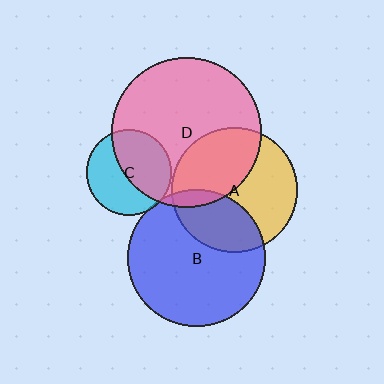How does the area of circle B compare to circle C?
Approximately 2.6 times.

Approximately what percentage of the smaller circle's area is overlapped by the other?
Approximately 5%.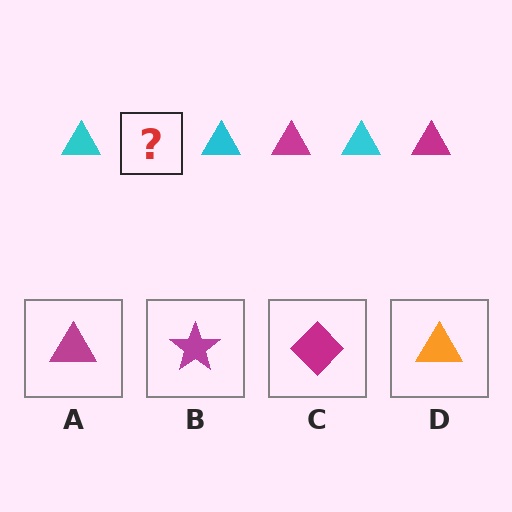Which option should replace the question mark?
Option A.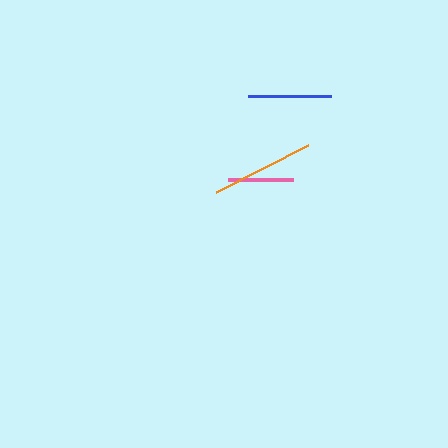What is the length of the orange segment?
The orange segment is approximately 103 pixels long.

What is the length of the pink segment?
The pink segment is approximately 65 pixels long.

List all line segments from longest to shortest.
From longest to shortest: orange, blue, pink.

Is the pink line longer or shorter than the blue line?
The blue line is longer than the pink line.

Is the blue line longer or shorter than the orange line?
The orange line is longer than the blue line.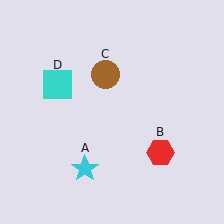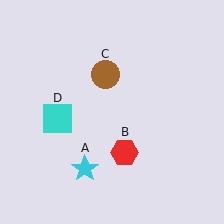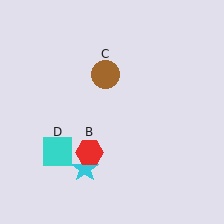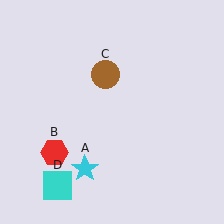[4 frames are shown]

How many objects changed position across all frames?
2 objects changed position: red hexagon (object B), cyan square (object D).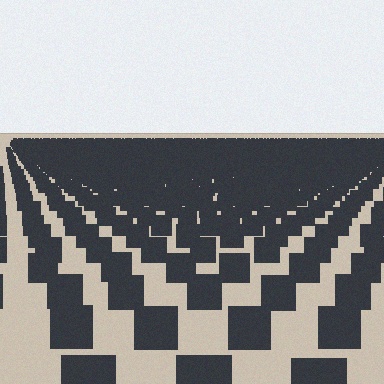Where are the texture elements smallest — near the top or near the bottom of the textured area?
Near the top.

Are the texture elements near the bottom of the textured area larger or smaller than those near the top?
Larger. Near the bottom, elements are closer to the viewer and appear at a bigger on-screen size.